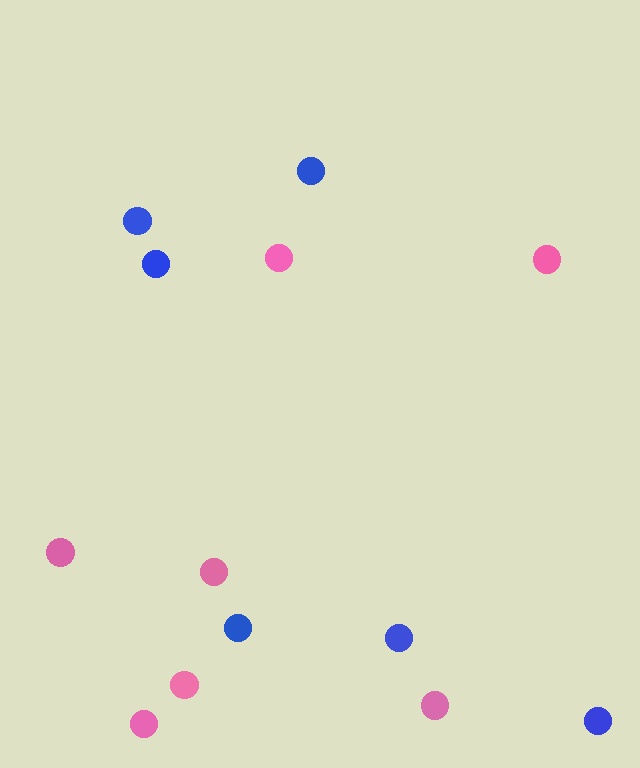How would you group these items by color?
There are 2 groups: one group of blue circles (6) and one group of pink circles (7).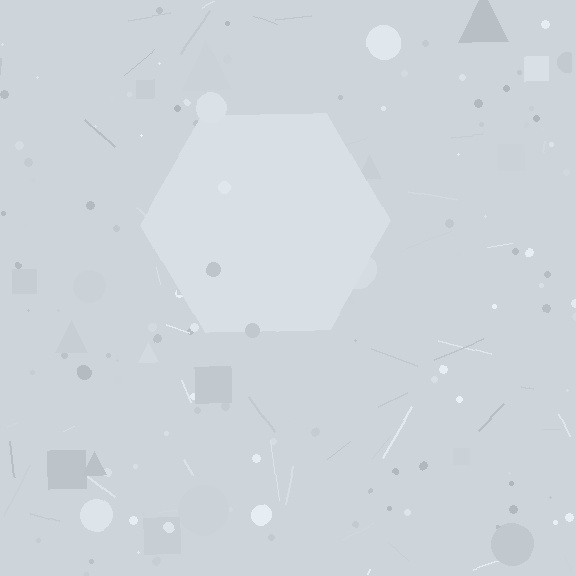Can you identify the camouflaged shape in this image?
The camouflaged shape is a hexagon.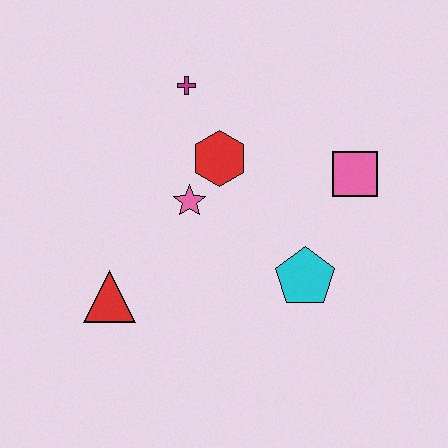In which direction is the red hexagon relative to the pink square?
The red hexagon is to the left of the pink square.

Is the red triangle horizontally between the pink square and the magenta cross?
No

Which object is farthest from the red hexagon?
The red triangle is farthest from the red hexagon.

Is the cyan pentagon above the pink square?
No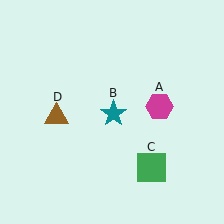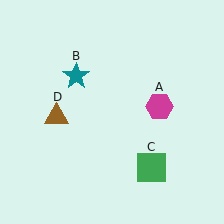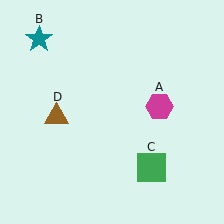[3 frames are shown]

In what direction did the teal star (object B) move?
The teal star (object B) moved up and to the left.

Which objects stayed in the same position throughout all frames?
Magenta hexagon (object A) and green square (object C) and brown triangle (object D) remained stationary.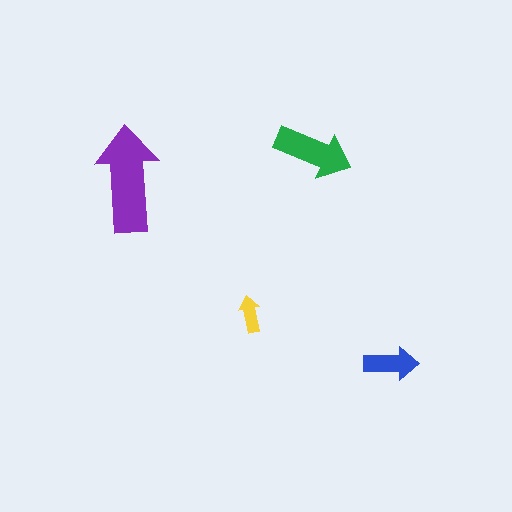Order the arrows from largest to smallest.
the purple one, the green one, the blue one, the yellow one.